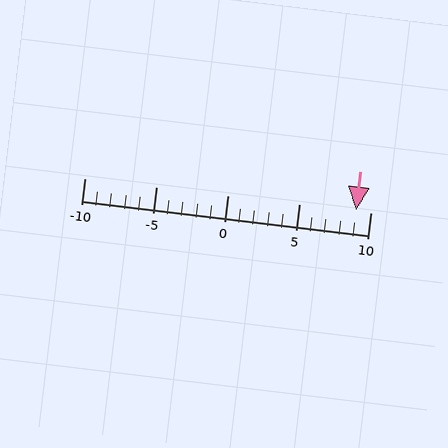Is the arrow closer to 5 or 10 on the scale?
The arrow is closer to 10.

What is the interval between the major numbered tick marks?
The major tick marks are spaced 5 units apart.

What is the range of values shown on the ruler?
The ruler shows values from -10 to 10.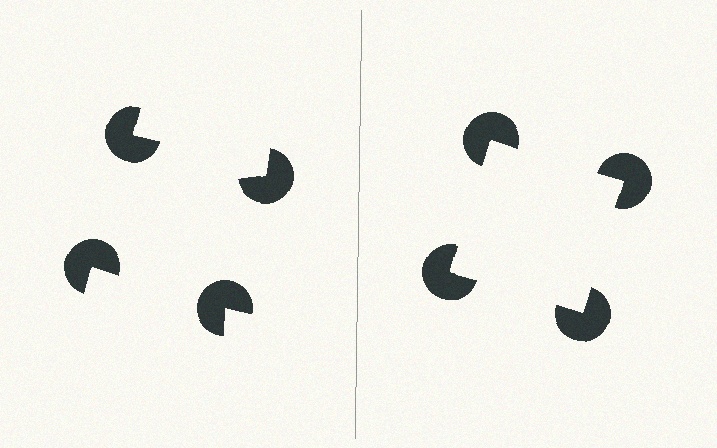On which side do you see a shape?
An illusory square appears on the right side. On the left side the wedge cuts are rotated, so no coherent shape forms.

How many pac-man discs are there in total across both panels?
8 — 4 on each side.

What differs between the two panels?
The pac-man discs are positioned identically on both sides; only the wedge orientations differ. On the right they align to a square; on the left they are misaligned.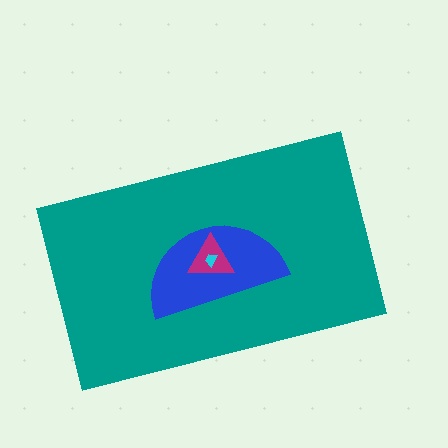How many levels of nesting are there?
4.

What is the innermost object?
The cyan trapezoid.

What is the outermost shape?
The teal rectangle.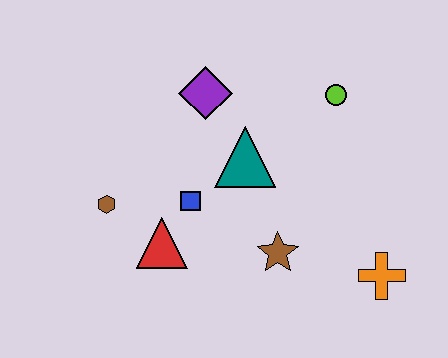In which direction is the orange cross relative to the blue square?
The orange cross is to the right of the blue square.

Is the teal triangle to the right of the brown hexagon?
Yes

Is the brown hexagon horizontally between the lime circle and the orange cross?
No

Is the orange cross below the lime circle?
Yes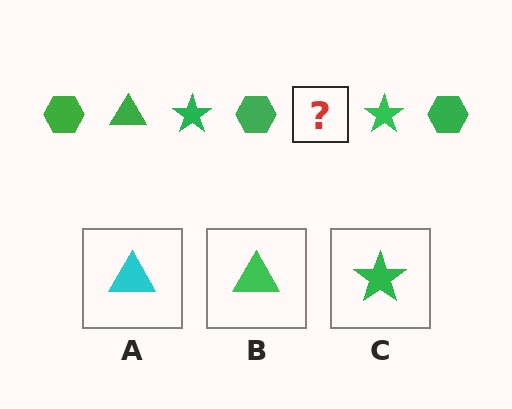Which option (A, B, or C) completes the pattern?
B.